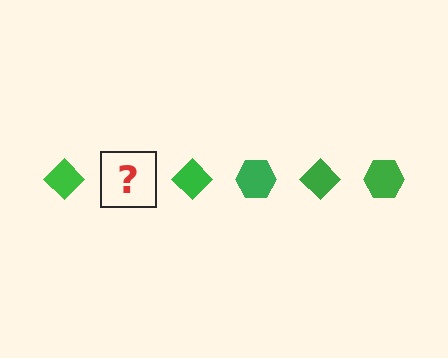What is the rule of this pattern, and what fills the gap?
The rule is that the pattern cycles through diamond, hexagon shapes in green. The gap should be filled with a green hexagon.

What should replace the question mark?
The question mark should be replaced with a green hexagon.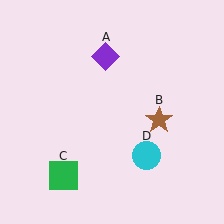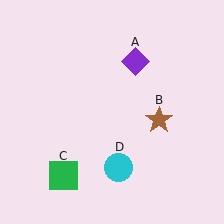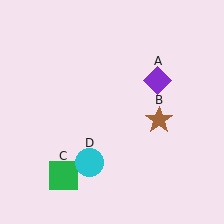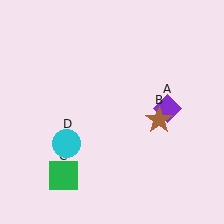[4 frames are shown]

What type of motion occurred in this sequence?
The purple diamond (object A), cyan circle (object D) rotated clockwise around the center of the scene.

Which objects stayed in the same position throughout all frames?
Brown star (object B) and green square (object C) remained stationary.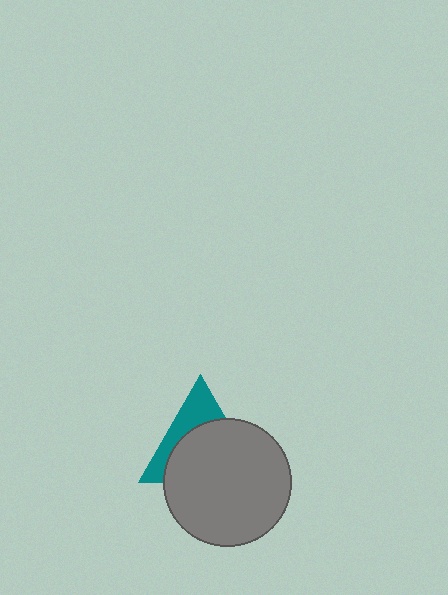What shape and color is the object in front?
The object in front is a gray circle.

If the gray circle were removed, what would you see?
You would see the complete teal triangle.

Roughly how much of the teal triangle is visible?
A small part of it is visible (roughly 36%).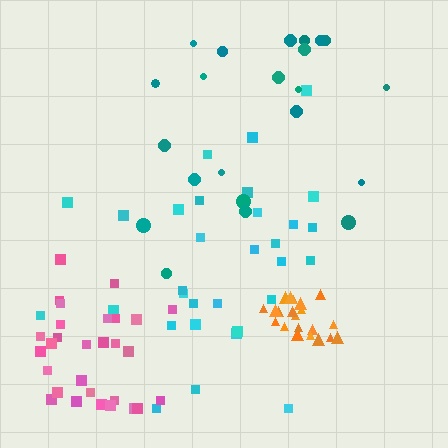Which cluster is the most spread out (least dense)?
Teal.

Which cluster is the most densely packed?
Orange.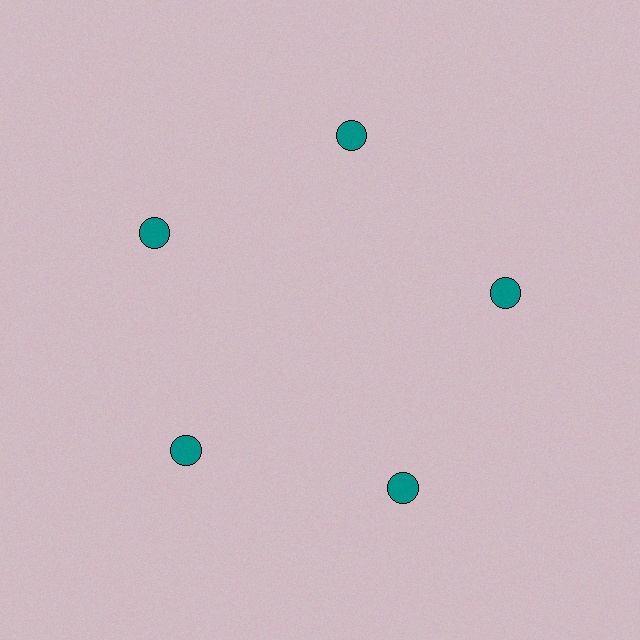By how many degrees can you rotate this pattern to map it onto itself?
The pattern maps onto itself every 72 degrees of rotation.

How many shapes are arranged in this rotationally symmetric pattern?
There are 5 shapes, arranged in 5 groups of 1.